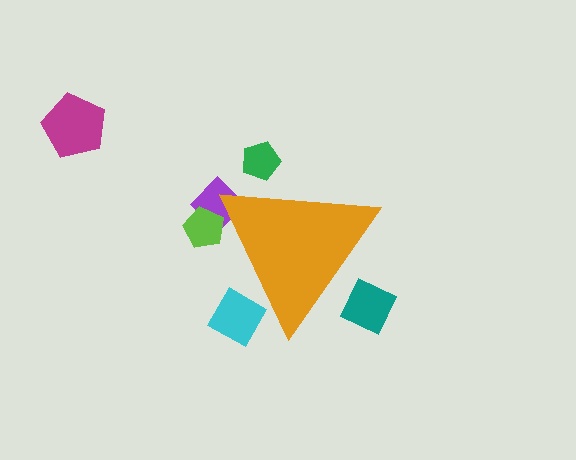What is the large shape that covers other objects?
An orange triangle.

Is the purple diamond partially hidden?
Yes, the purple diamond is partially hidden behind the orange triangle.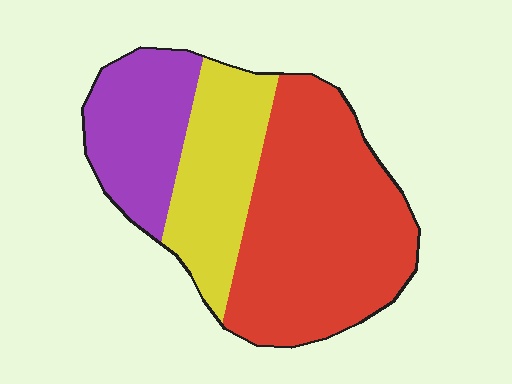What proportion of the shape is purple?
Purple covers 23% of the shape.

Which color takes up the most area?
Red, at roughly 50%.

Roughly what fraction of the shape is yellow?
Yellow takes up about one quarter (1/4) of the shape.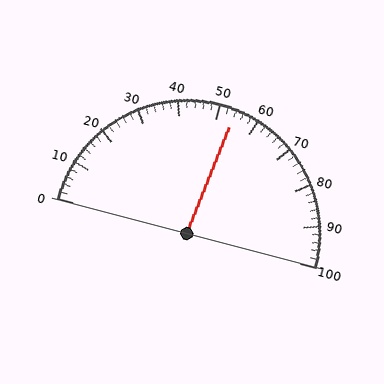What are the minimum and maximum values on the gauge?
The gauge ranges from 0 to 100.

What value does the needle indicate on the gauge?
The needle indicates approximately 54.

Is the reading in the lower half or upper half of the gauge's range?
The reading is in the upper half of the range (0 to 100).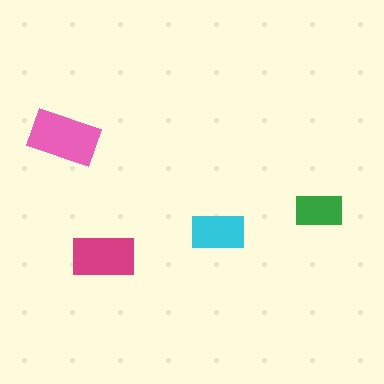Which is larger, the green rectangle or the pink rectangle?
The pink one.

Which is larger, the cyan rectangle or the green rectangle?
The cyan one.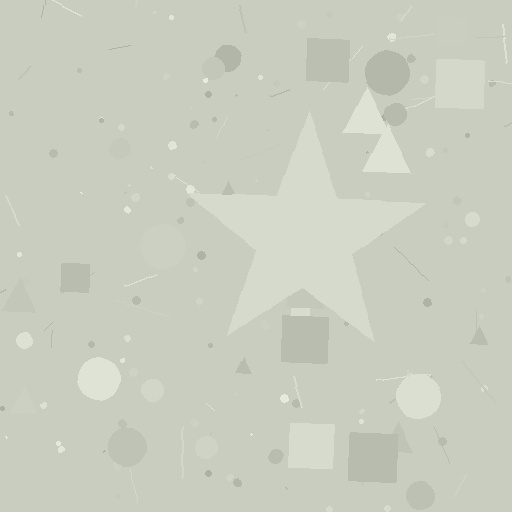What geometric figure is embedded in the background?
A star is embedded in the background.